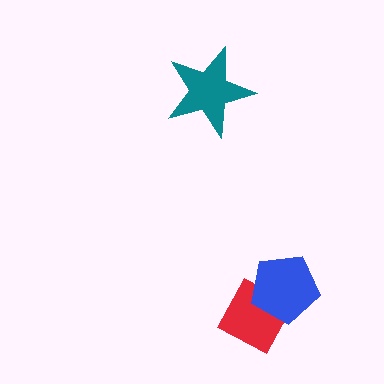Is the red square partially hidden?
Yes, it is partially covered by another shape.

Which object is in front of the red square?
The blue pentagon is in front of the red square.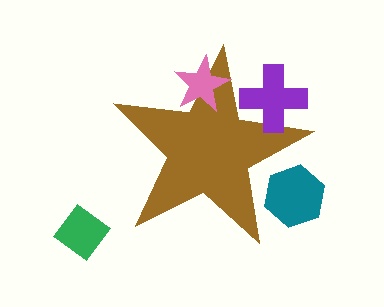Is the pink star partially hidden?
No, the pink star is fully visible.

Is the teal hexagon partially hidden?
No, the teal hexagon is fully visible.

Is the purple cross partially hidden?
No, the purple cross is fully visible.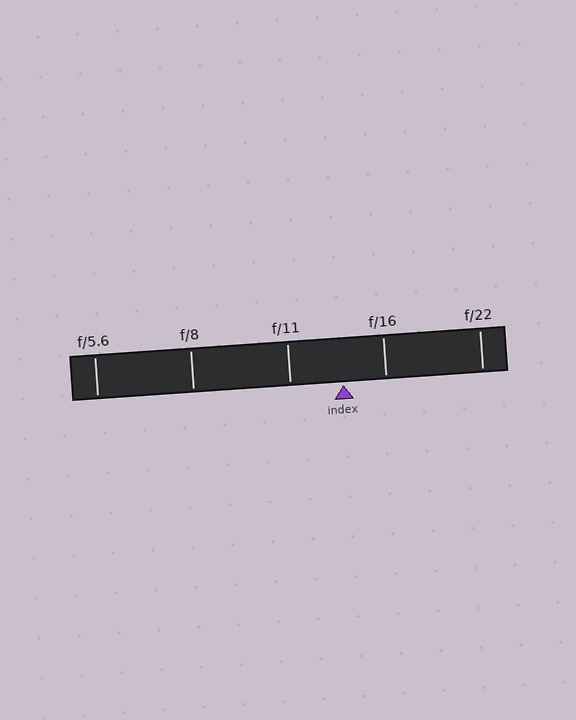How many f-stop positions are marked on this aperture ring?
There are 5 f-stop positions marked.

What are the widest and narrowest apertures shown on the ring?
The widest aperture shown is f/5.6 and the narrowest is f/22.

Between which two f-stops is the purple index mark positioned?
The index mark is between f/11 and f/16.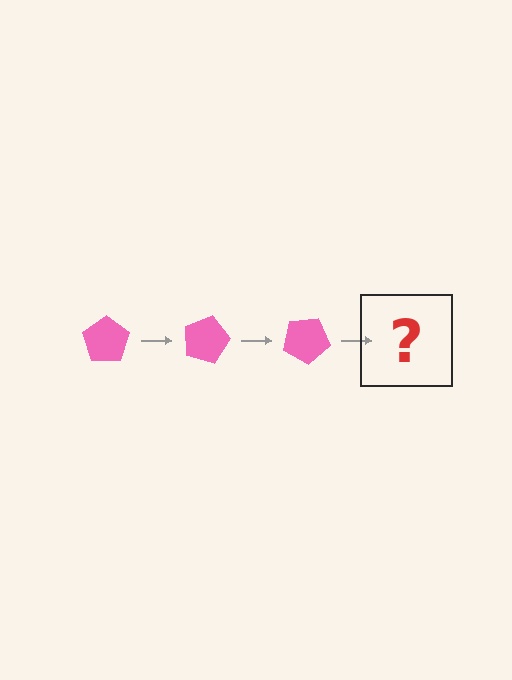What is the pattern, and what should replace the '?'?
The pattern is that the pentagon rotates 15 degrees each step. The '?' should be a pink pentagon rotated 45 degrees.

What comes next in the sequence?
The next element should be a pink pentagon rotated 45 degrees.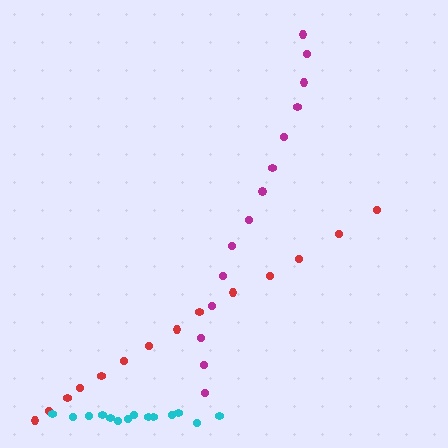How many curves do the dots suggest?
There are 3 distinct paths.